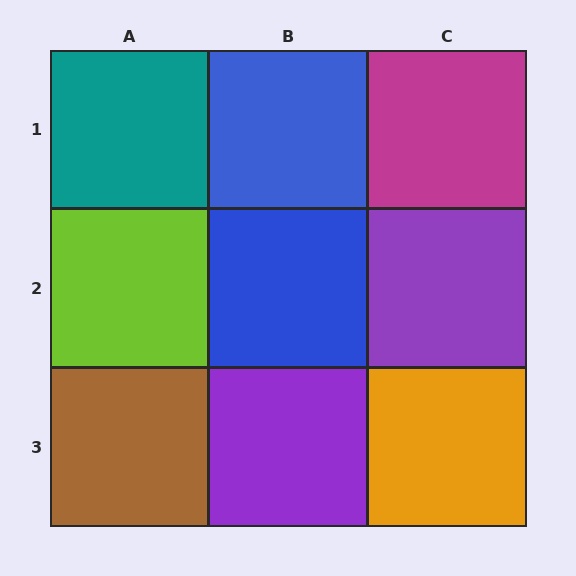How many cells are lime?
1 cell is lime.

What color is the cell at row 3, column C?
Orange.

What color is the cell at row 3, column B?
Purple.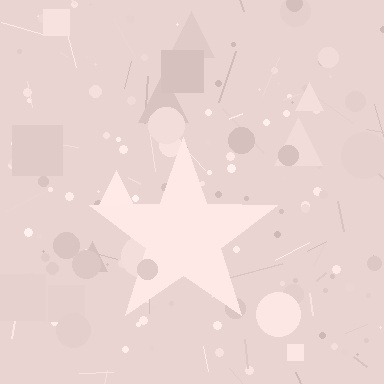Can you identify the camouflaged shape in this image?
The camouflaged shape is a star.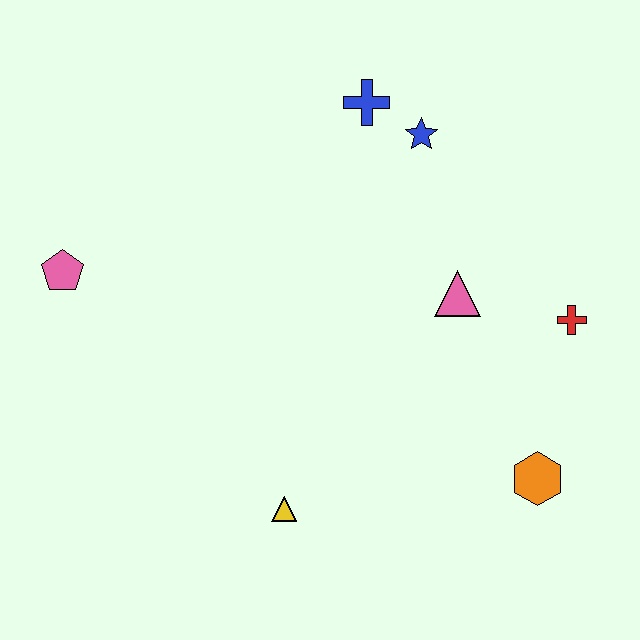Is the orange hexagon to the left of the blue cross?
No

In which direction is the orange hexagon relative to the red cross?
The orange hexagon is below the red cross.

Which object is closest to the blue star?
The blue cross is closest to the blue star.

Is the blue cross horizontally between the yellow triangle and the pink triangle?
Yes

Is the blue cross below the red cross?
No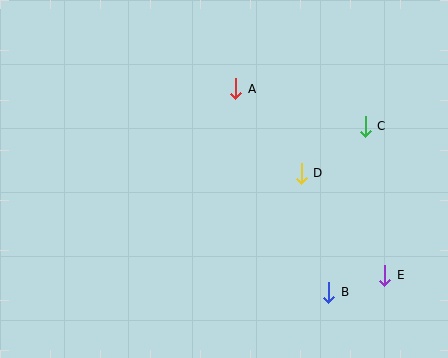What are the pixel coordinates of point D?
Point D is at (301, 173).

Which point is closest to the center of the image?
Point D at (301, 173) is closest to the center.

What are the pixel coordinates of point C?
Point C is at (365, 126).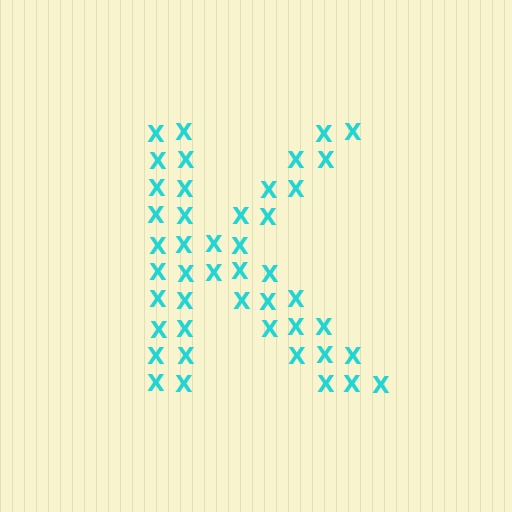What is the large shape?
The large shape is the letter K.